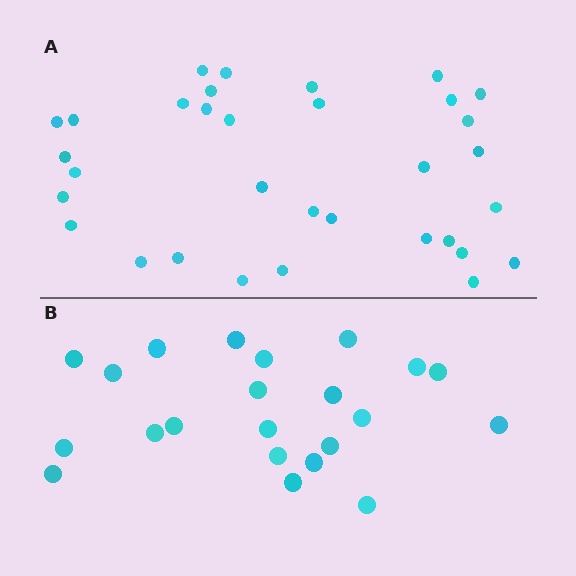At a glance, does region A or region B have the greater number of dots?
Region A (the top region) has more dots.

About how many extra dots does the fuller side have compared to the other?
Region A has roughly 12 or so more dots than region B.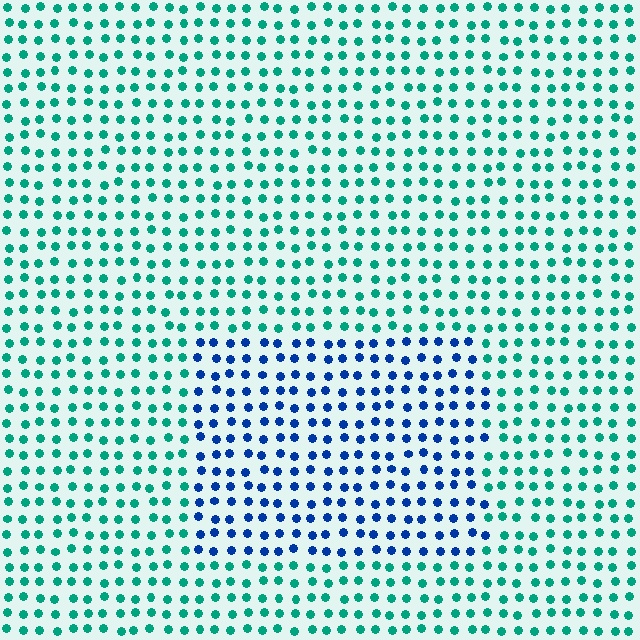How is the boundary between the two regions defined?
The boundary is defined purely by a slight shift in hue (about 54 degrees). Spacing, size, and orientation are identical on both sides.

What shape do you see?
I see a rectangle.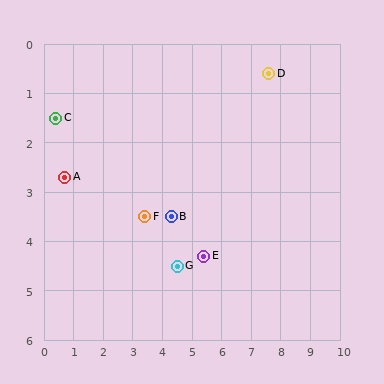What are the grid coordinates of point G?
Point G is at approximately (4.5, 4.5).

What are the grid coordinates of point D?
Point D is at approximately (7.6, 0.6).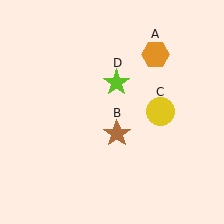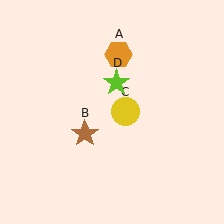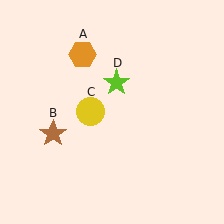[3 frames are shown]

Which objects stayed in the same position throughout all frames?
Lime star (object D) remained stationary.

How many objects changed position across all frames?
3 objects changed position: orange hexagon (object A), brown star (object B), yellow circle (object C).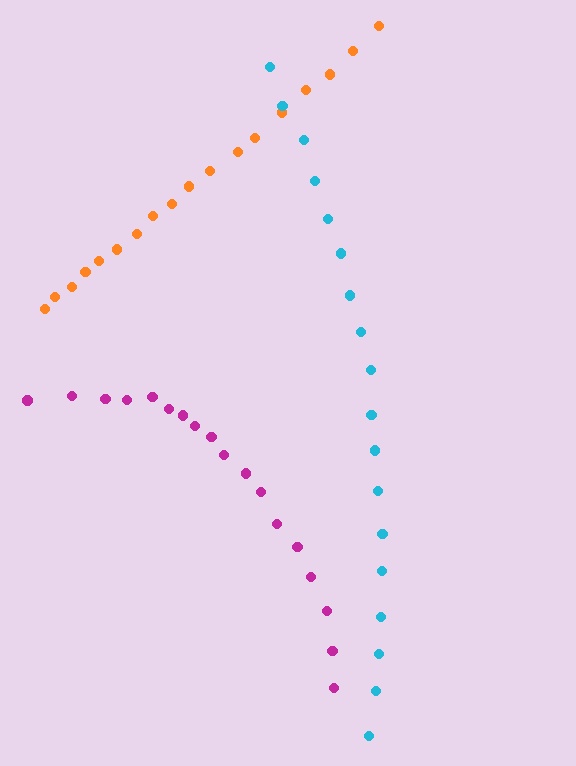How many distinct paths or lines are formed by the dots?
There are 3 distinct paths.